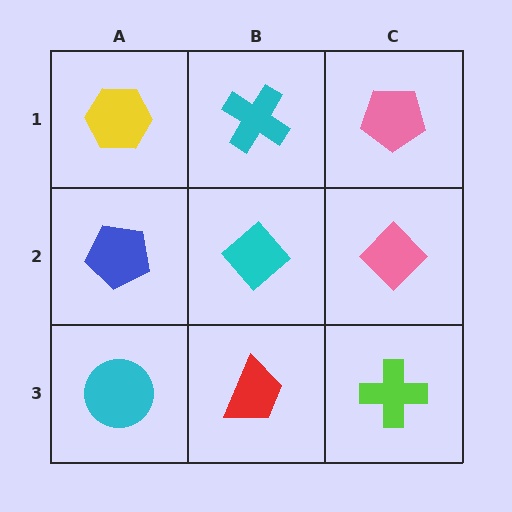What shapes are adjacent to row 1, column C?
A pink diamond (row 2, column C), a cyan cross (row 1, column B).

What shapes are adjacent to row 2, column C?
A pink pentagon (row 1, column C), a lime cross (row 3, column C), a cyan diamond (row 2, column B).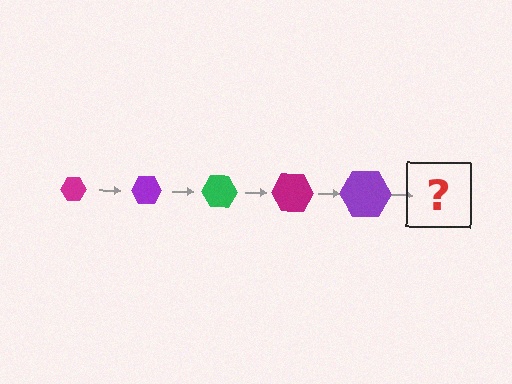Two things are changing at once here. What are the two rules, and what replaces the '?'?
The two rules are that the hexagon grows larger each step and the color cycles through magenta, purple, and green. The '?' should be a green hexagon, larger than the previous one.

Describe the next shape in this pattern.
It should be a green hexagon, larger than the previous one.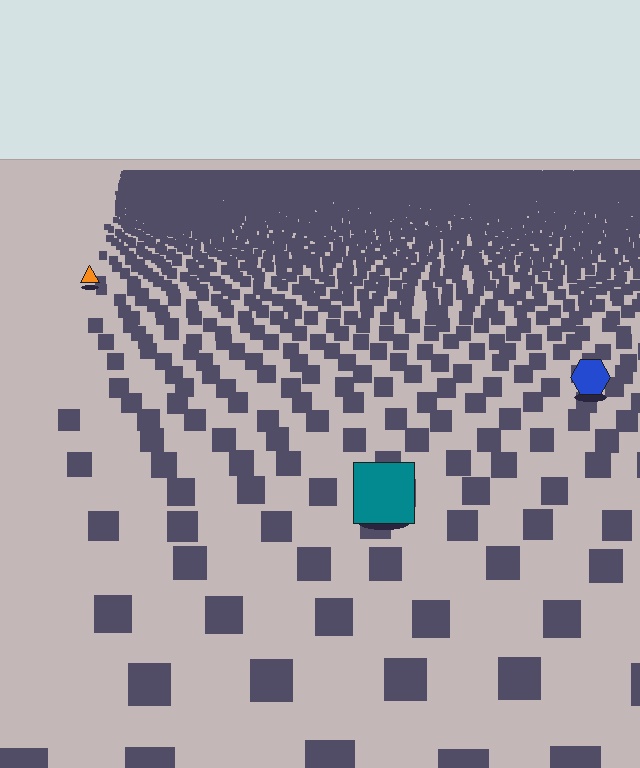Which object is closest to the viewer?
The teal square is closest. The texture marks near it are larger and more spread out.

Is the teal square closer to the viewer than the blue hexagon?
Yes. The teal square is closer — you can tell from the texture gradient: the ground texture is coarser near it.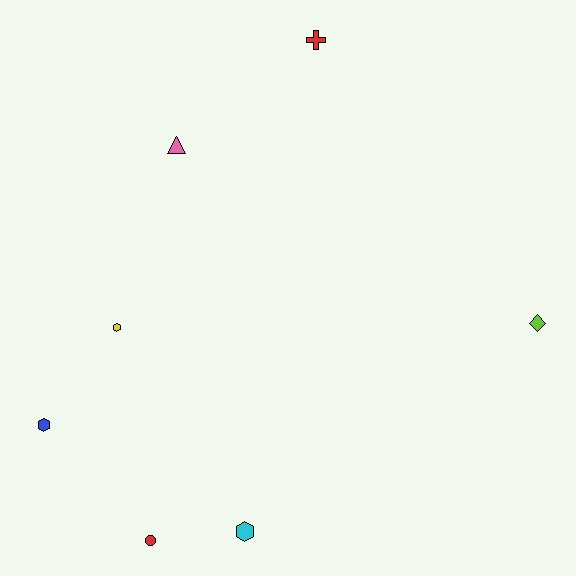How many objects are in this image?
There are 7 objects.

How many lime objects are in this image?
There is 1 lime object.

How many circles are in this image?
There is 1 circle.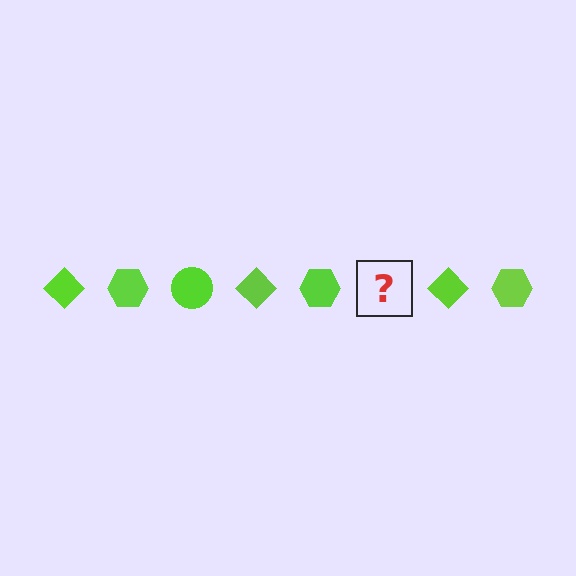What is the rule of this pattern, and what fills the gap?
The rule is that the pattern cycles through diamond, hexagon, circle shapes in lime. The gap should be filled with a lime circle.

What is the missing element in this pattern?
The missing element is a lime circle.